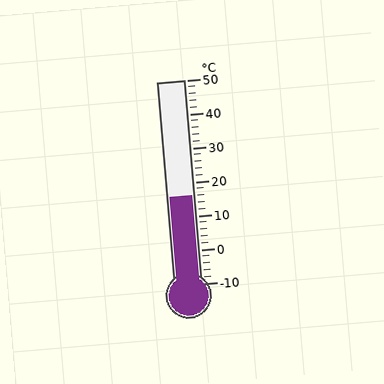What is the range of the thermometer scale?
The thermometer scale ranges from -10°C to 50°C.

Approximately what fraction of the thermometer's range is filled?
The thermometer is filled to approximately 45% of its range.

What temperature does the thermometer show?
The thermometer shows approximately 16°C.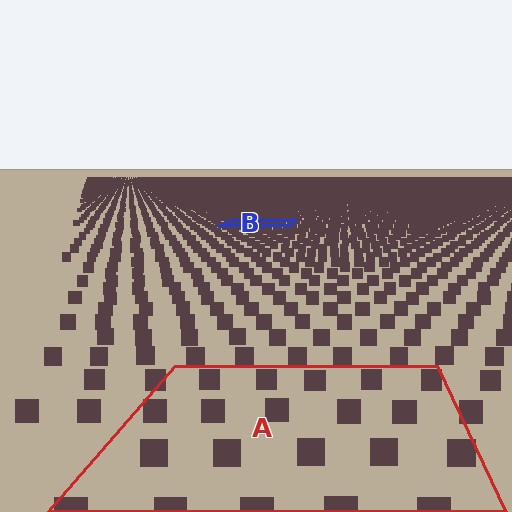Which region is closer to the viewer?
Region A is closer. The texture elements there are larger and more spread out.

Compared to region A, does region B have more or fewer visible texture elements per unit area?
Region B has more texture elements per unit area — they are packed more densely because it is farther away.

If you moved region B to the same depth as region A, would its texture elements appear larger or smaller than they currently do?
They would appear larger. At a closer depth, the same texture elements are projected at a bigger on-screen size.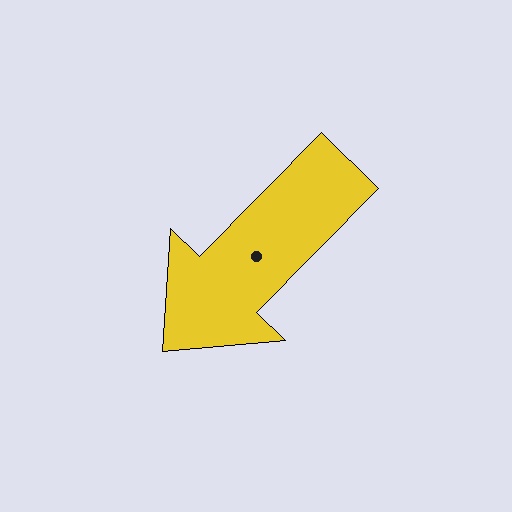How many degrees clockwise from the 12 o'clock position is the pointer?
Approximately 224 degrees.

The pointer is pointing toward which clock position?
Roughly 7 o'clock.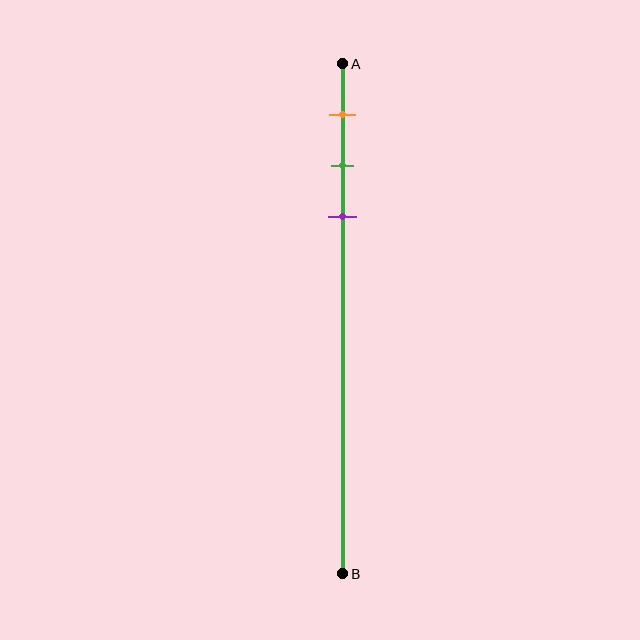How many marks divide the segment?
There are 3 marks dividing the segment.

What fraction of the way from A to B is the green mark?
The green mark is approximately 20% (0.2) of the way from A to B.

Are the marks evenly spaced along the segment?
Yes, the marks are approximately evenly spaced.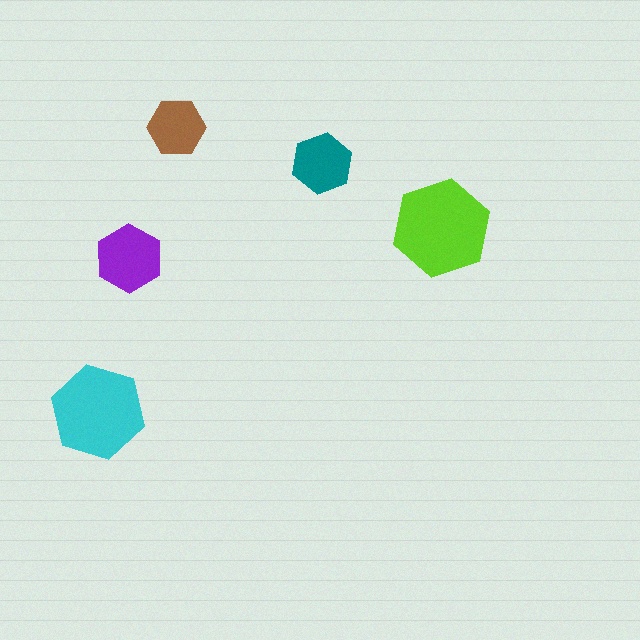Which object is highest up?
The brown hexagon is topmost.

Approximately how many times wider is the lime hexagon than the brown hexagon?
About 1.5 times wider.